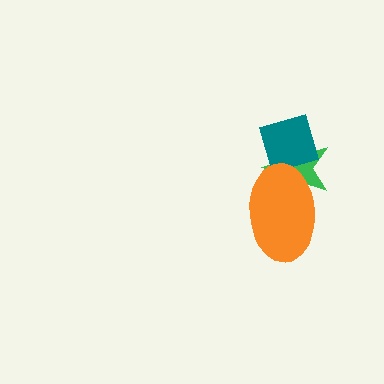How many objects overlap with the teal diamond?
2 objects overlap with the teal diamond.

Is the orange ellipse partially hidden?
No, no other shape covers it.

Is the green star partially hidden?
Yes, it is partially covered by another shape.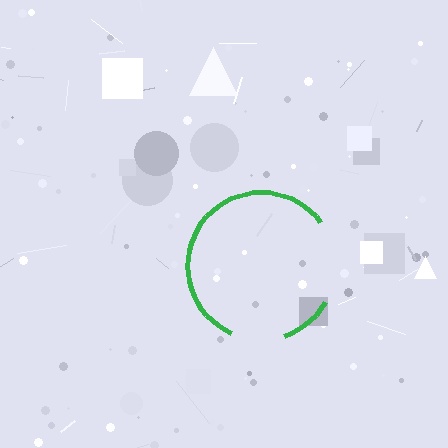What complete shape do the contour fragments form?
The contour fragments form a circle.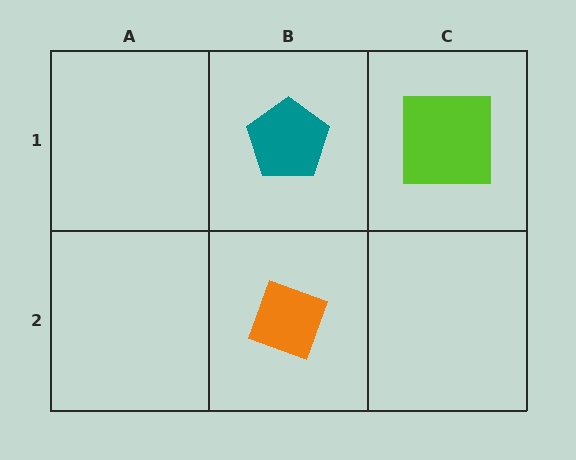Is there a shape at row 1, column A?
No, that cell is empty.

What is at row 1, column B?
A teal pentagon.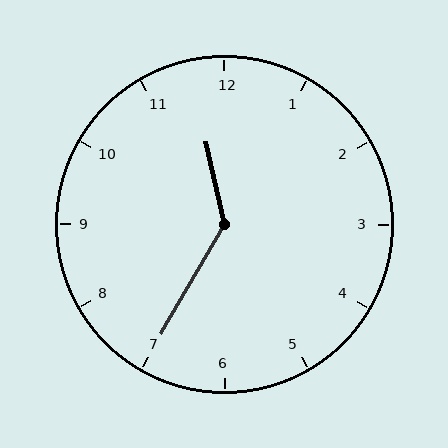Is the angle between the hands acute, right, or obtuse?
It is obtuse.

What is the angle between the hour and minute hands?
Approximately 138 degrees.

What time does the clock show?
11:35.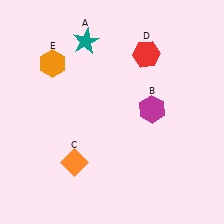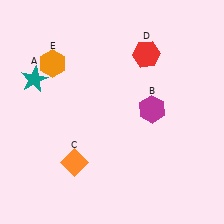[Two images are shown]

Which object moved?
The teal star (A) moved left.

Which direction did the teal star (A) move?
The teal star (A) moved left.